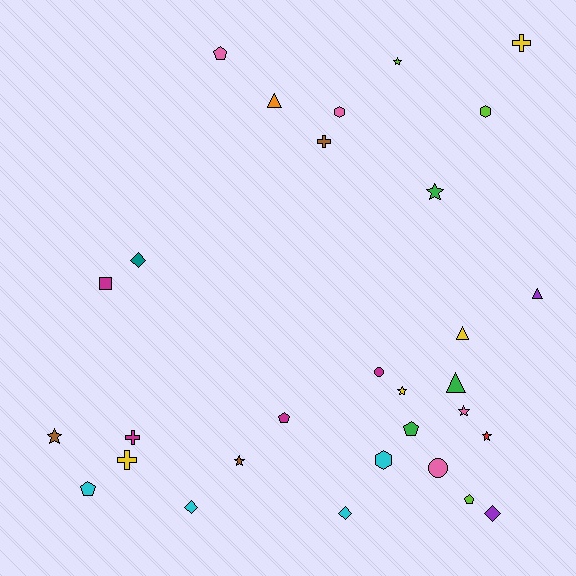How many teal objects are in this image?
There is 1 teal object.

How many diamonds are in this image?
There are 4 diamonds.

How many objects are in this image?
There are 30 objects.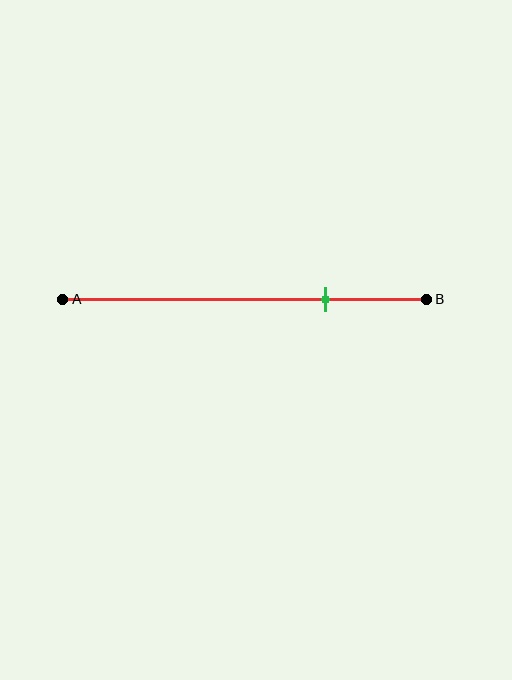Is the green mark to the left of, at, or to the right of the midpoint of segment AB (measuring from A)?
The green mark is to the right of the midpoint of segment AB.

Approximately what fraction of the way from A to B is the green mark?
The green mark is approximately 70% of the way from A to B.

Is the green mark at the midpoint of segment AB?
No, the mark is at about 70% from A, not at the 50% midpoint.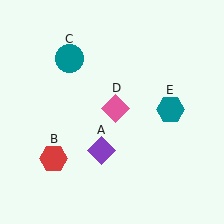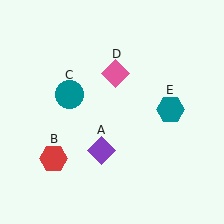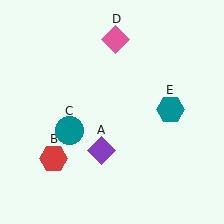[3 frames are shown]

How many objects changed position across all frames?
2 objects changed position: teal circle (object C), pink diamond (object D).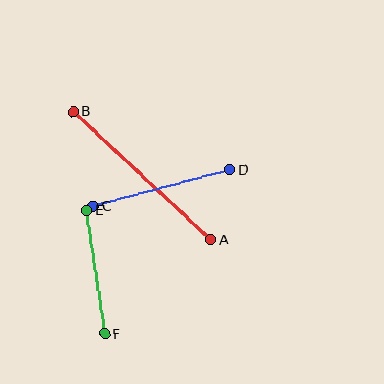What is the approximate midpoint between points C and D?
The midpoint is at approximately (161, 188) pixels.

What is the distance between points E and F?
The distance is approximately 125 pixels.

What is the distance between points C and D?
The distance is approximately 142 pixels.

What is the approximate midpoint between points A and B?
The midpoint is at approximately (142, 176) pixels.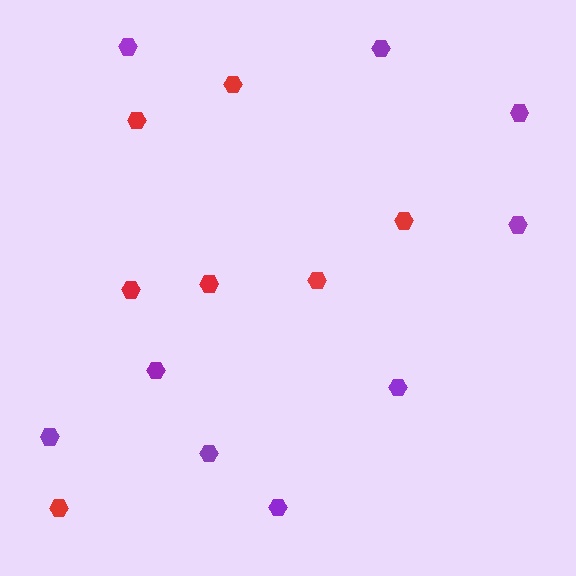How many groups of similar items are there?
There are 2 groups: one group of red hexagons (7) and one group of purple hexagons (9).